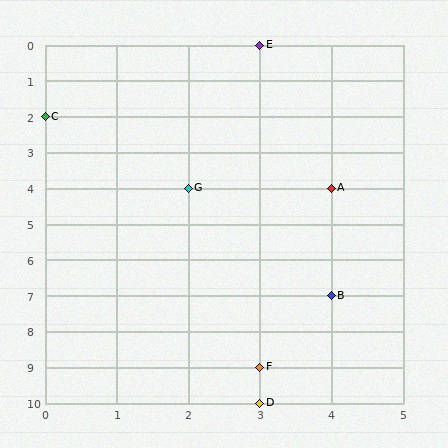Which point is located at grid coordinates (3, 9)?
Point F is at (3, 9).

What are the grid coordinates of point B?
Point B is at grid coordinates (4, 7).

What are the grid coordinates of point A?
Point A is at grid coordinates (4, 4).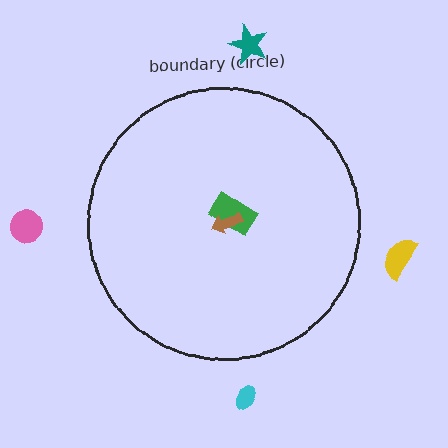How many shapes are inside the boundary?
2 inside, 4 outside.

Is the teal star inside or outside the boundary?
Outside.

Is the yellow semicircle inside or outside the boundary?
Outside.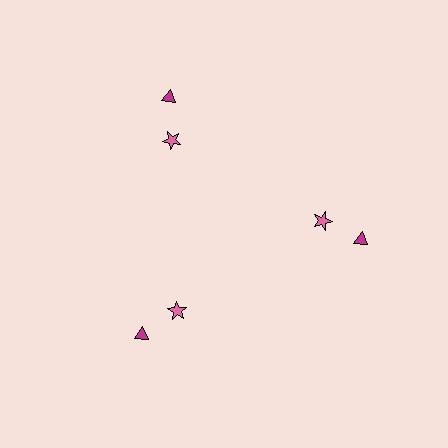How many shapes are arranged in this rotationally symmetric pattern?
There are 6 shapes, arranged in 3 groups of 2.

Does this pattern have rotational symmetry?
Yes, this pattern has 3-fold rotational symmetry. It looks the same after rotating 120 degrees around the center.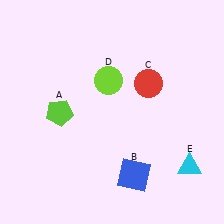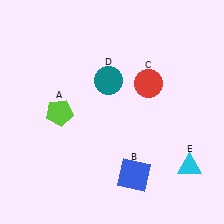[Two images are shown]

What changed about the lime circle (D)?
In Image 1, D is lime. In Image 2, it changed to teal.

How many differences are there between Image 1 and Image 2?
There is 1 difference between the two images.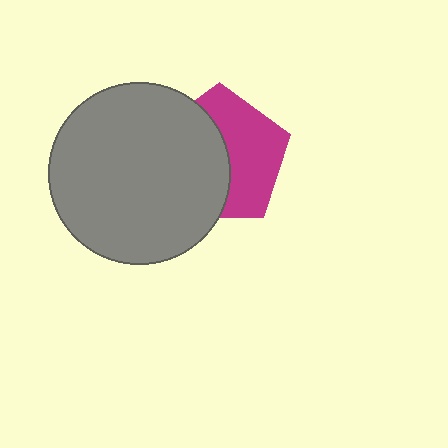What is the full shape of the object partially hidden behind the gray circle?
The partially hidden object is a magenta pentagon.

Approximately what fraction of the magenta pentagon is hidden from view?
Roughly 51% of the magenta pentagon is hidden behind the gray circle.